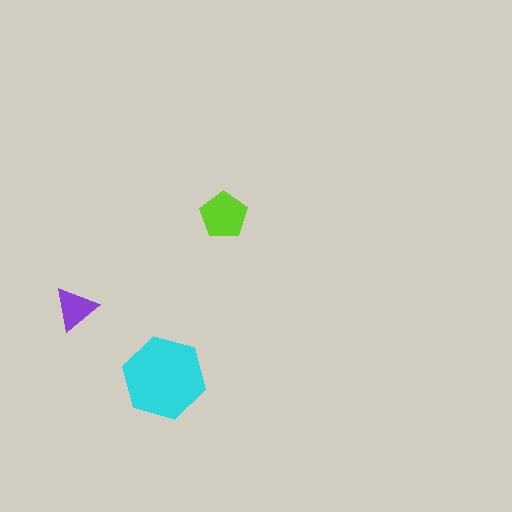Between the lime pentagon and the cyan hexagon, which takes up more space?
The cyan hexagon.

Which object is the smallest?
The purple triangle.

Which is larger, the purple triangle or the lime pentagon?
The lime pentagon.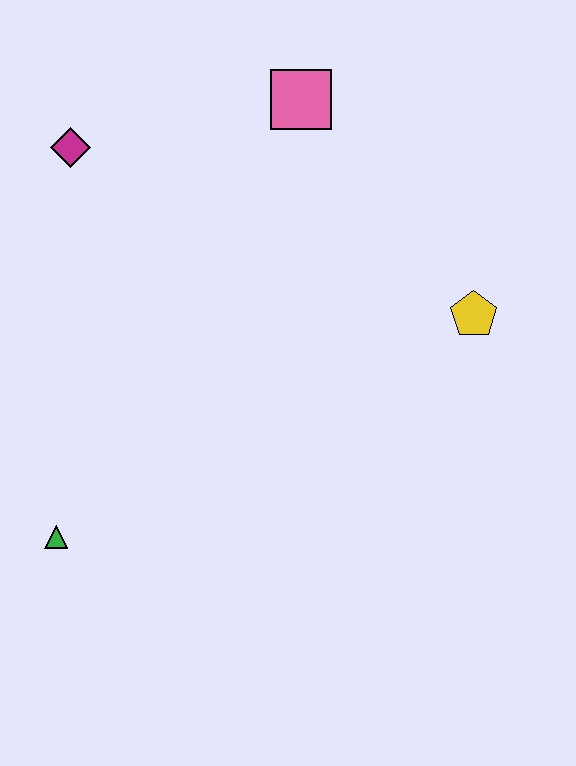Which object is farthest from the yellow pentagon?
The green triangle is farthest from the yellow pentagon.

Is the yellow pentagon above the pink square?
No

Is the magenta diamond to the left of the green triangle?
No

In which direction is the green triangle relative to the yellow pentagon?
The green triangle is to the left of the yellow pentagon.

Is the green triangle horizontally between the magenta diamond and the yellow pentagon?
No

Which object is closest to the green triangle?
The magenta diamond is closest to the green triangle.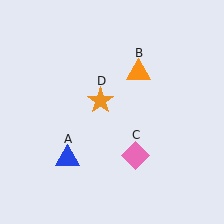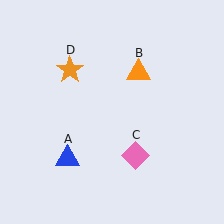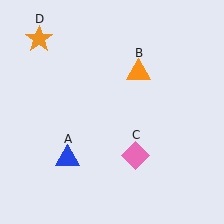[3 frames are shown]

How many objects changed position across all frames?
1 object changed position: orange star (object D).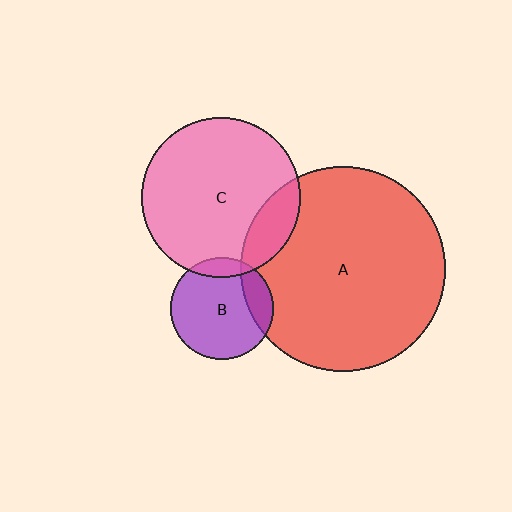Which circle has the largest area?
Circle A (red).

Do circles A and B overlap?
Yes.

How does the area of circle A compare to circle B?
Approximately 4.0 times.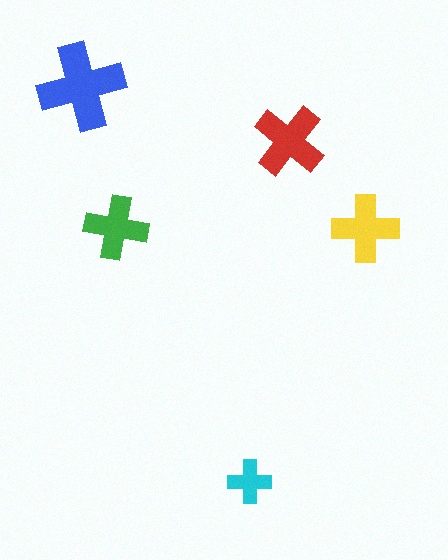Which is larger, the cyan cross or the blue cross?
The blue one.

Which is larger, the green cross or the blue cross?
The blue one.